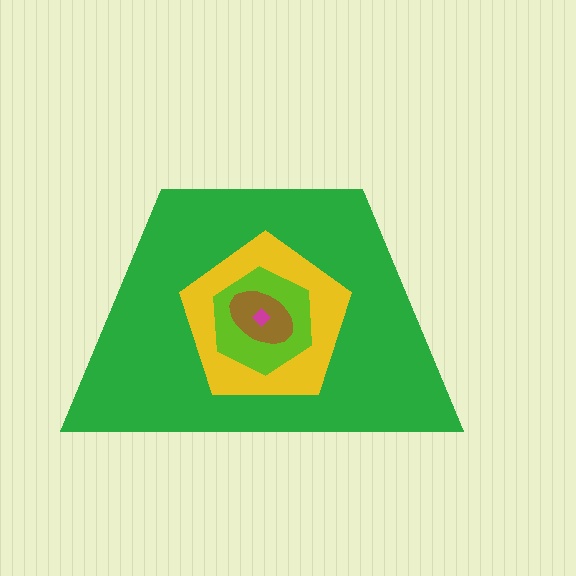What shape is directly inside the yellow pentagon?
The lime hexagon.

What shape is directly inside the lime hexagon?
The brown ellipse.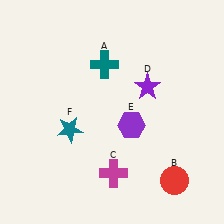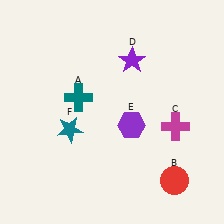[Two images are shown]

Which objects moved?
The objects that moved are: the teal cross (A), the magenta cross (C), the purple star (D).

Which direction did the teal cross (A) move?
The teal cross (A) moved down.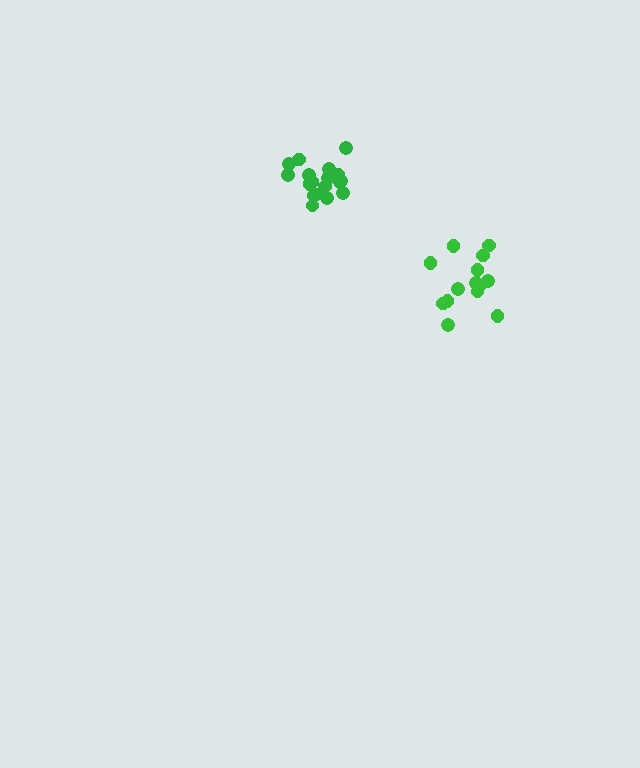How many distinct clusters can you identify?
There are 2 distinct clusters.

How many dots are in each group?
Group 1: 14 dots, Group 2: 18 dots (32 total).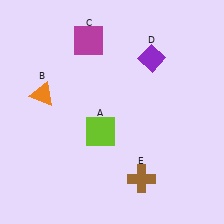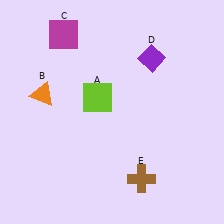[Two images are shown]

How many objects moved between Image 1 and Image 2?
2 objects moved between the two images.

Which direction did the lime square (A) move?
The lime square (A) moved up.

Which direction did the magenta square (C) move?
The magenta square (C) moved left.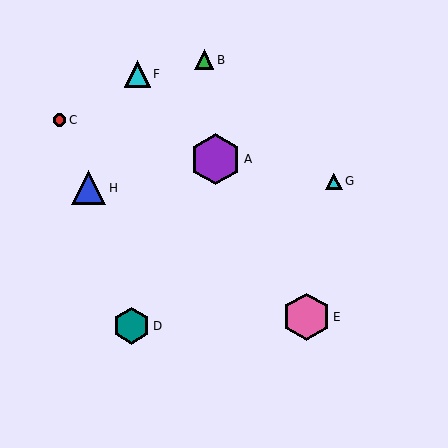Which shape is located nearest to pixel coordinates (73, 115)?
The red circle (labeled C) at (60, 120) is nearest to that location.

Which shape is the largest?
The purple hexagon (labeled A) is the largest.